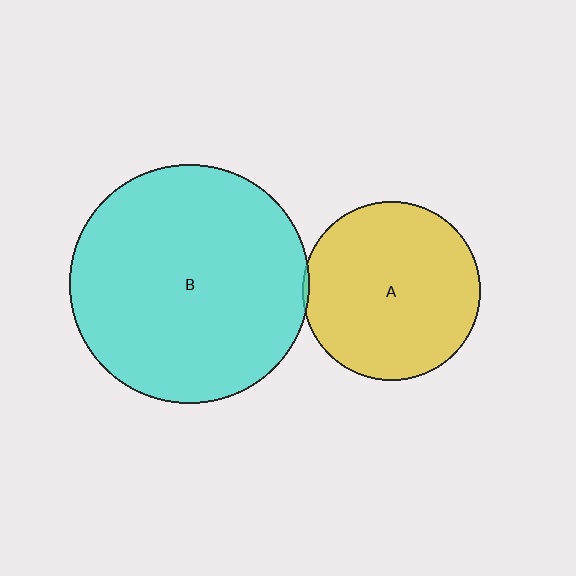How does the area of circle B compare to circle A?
Approximately 1.8 times.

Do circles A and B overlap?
Yes.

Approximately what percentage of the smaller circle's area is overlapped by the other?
Approximately 5%.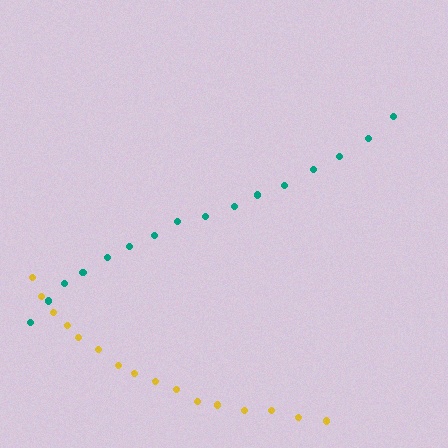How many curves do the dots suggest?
There are 2 distinct paths.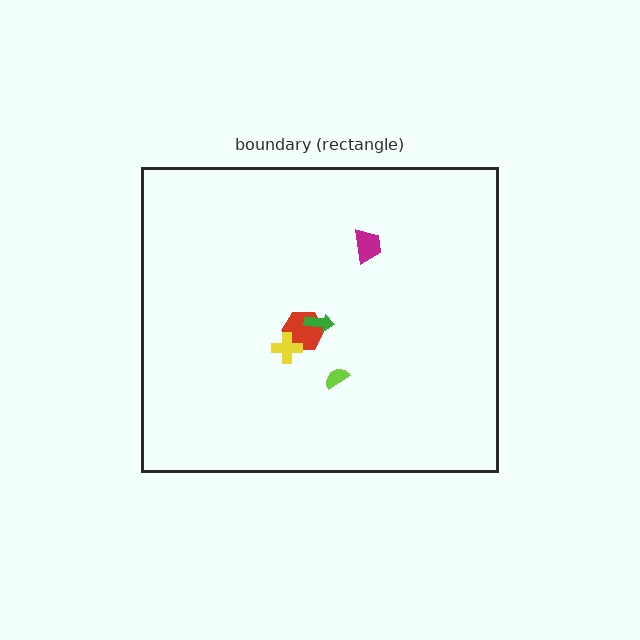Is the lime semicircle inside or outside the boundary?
Inside.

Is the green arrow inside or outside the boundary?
Inside.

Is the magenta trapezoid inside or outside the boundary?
Inside.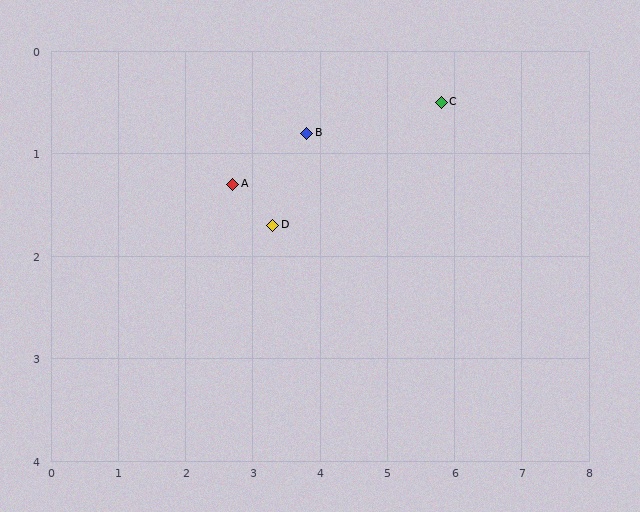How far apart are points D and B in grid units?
Points D and B are about 1.0 grid units apart.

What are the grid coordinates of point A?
Point A is at approximately (2.7, 1.3).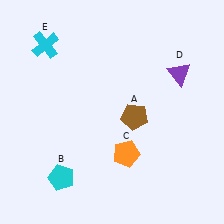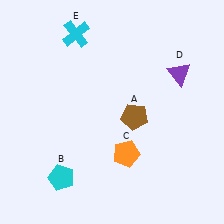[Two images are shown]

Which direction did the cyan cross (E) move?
The cyan cross (E) moved right.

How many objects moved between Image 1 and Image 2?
1 object moved between the two images.